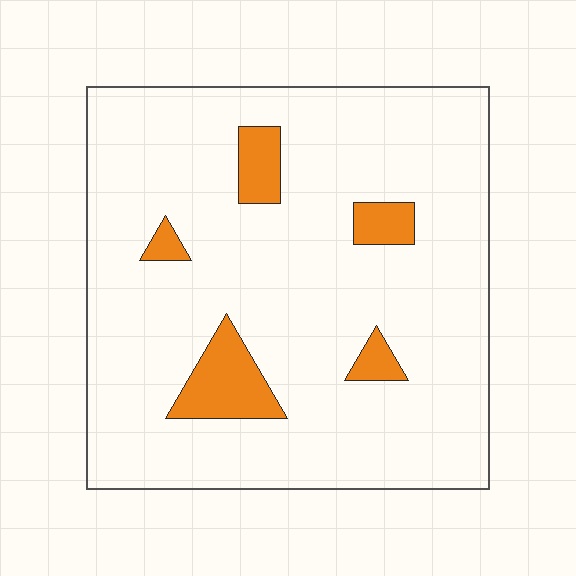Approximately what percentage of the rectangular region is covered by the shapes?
Approximately 10%.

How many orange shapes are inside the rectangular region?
5.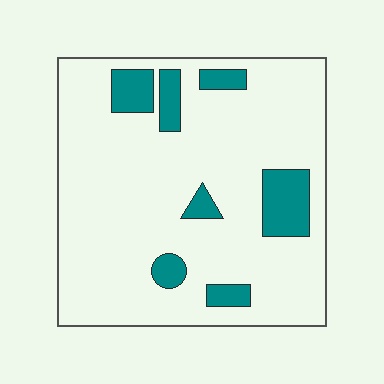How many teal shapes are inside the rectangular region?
7.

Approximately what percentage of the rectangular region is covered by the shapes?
Approximately 15%.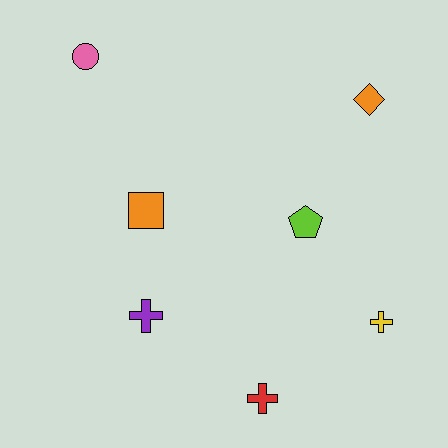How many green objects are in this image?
There are no green objects.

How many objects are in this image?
There are 7 objects.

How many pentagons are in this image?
There is 1 pentagon.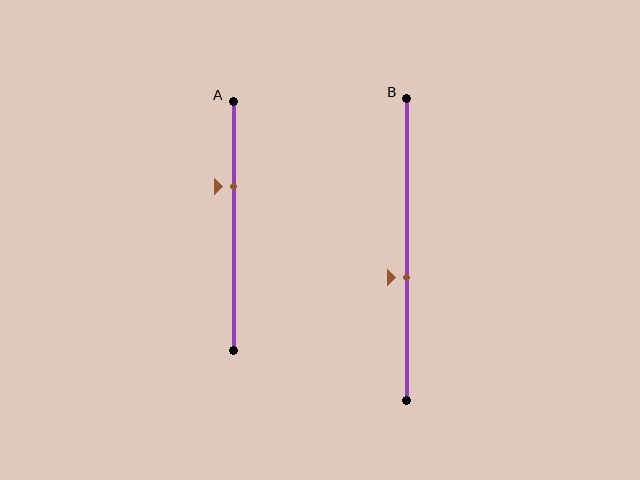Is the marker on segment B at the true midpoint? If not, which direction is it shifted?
No, the marker on segment B is shifted downward by about 9% of the segment length.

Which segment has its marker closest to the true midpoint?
Segment B has its marker closest to the true midpoint.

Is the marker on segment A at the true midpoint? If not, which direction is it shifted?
No, the marker on segment A is shifted upward by about 16% of the segment length.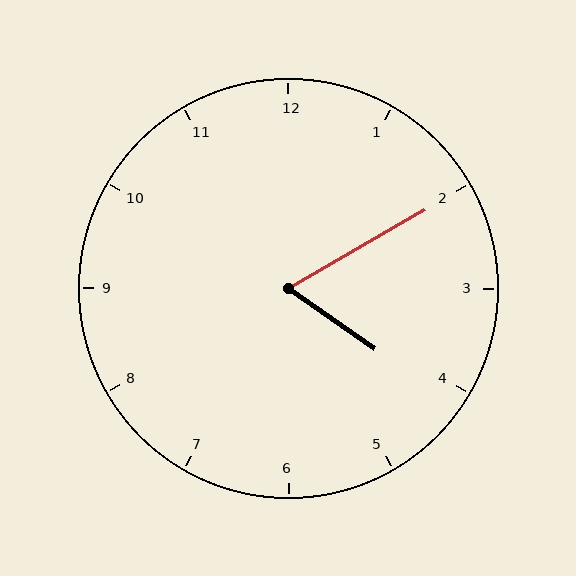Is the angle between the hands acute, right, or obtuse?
It is acute.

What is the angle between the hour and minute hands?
Approximately 65 degrees.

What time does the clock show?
4:10.